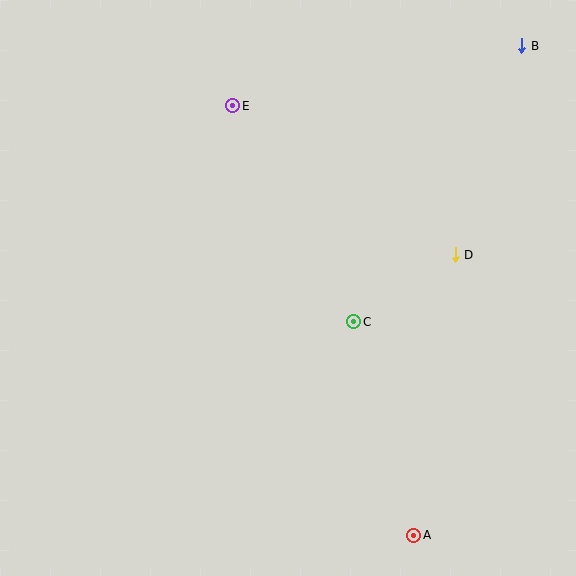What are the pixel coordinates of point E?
Point E is at (233, 106).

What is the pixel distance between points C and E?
The distance between C and E is 248 pixels.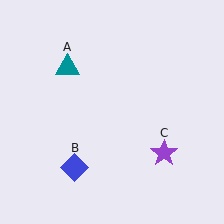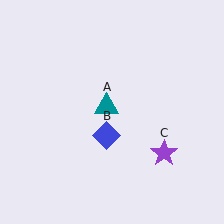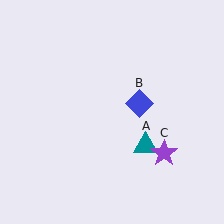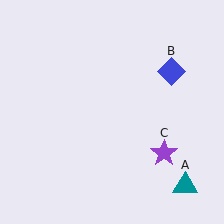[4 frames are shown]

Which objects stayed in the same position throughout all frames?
Purple star (object C) remained stationary.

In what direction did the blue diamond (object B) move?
The blue diamond (object B) moved up and to the right.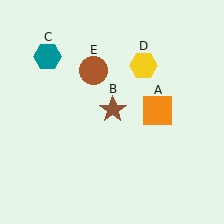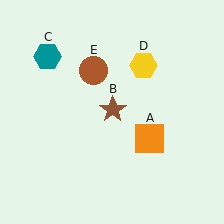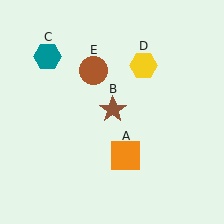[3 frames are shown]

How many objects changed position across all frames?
1 object changed position: orange square (object A).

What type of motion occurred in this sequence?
The orange square (object A) rotated clockwise around the center of the scene.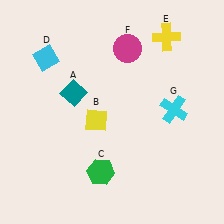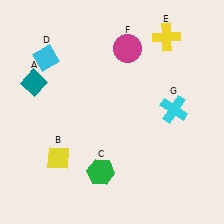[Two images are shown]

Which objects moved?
The objects that moved are: the teal diamond (A), the yellow diamond (B).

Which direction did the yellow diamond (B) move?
The yellow diamond (B) moved left.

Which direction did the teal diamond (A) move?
The teal diamond (A) moved left.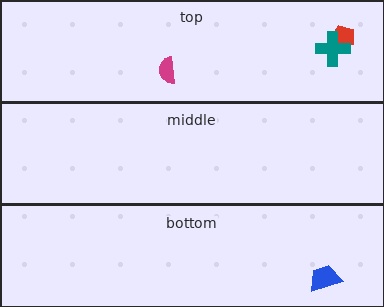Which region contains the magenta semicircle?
The top region.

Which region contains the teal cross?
The top region.